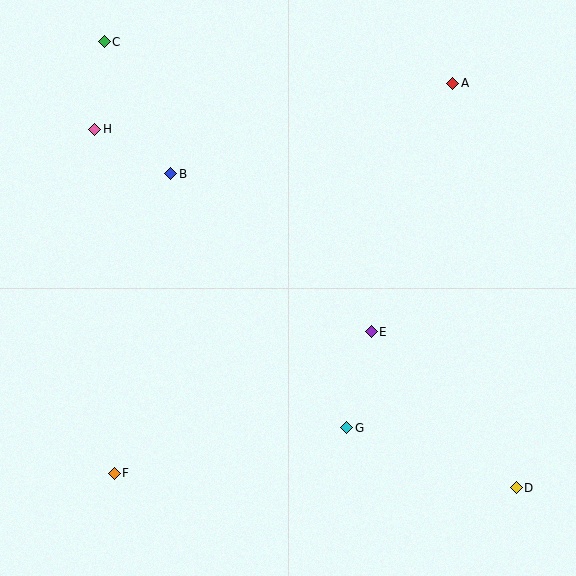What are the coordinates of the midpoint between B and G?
The midpoint between B and G is at (259, 301).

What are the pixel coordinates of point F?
Point F is at (114, 473).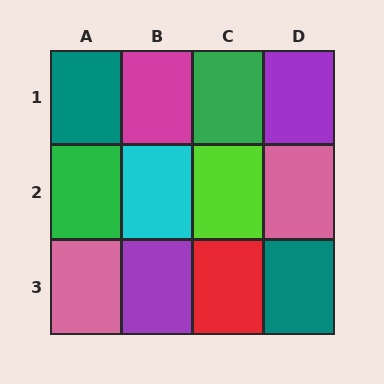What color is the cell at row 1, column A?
Teal.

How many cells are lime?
1 cell is lime.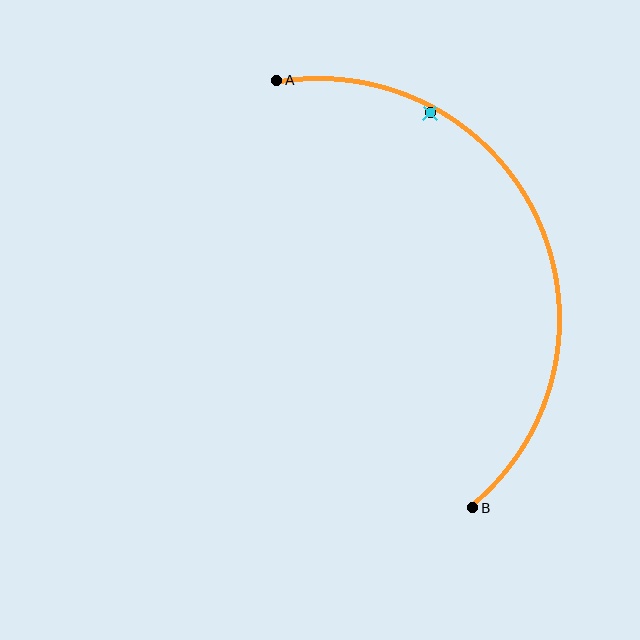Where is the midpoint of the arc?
The arc midpoint is the point on the curve farthest from the straight line joining A and B. It sits to the right of that line.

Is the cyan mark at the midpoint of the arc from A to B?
No — the cyan mark does not lie on the arc at all. It sits slightly inside the curve.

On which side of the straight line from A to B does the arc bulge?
The arc bulges to the right of the straight line connecting A and B.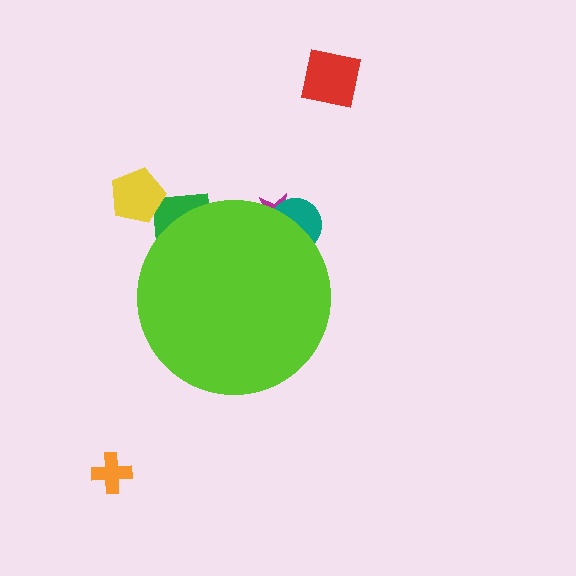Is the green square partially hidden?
Yes, the green square is partially hidden behind the lime circle.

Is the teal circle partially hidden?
Yes, the teal circle is partially hidden behind the lime circle.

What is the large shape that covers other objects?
A lime circle.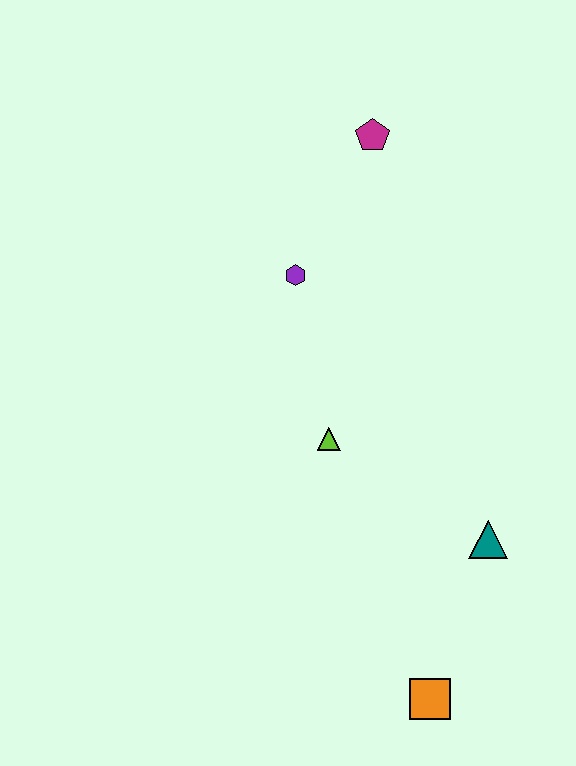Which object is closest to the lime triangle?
The purple hexagon is closest to the lime triangle.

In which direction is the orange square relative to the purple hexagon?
The orange square is below the purple hexagon.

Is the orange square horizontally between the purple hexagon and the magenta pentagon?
No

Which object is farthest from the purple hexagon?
The orange square is farthest from the purple hexagon.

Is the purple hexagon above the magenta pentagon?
No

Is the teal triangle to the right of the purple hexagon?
Yes